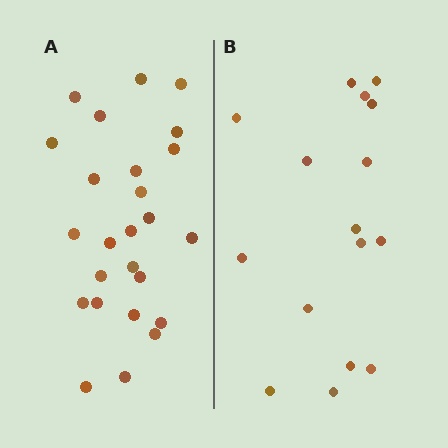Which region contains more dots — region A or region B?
Region A (the left region) has more dots.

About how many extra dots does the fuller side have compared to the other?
Region A has roughly 8 or so more dots than region B.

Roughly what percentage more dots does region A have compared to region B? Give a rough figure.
About 55% more.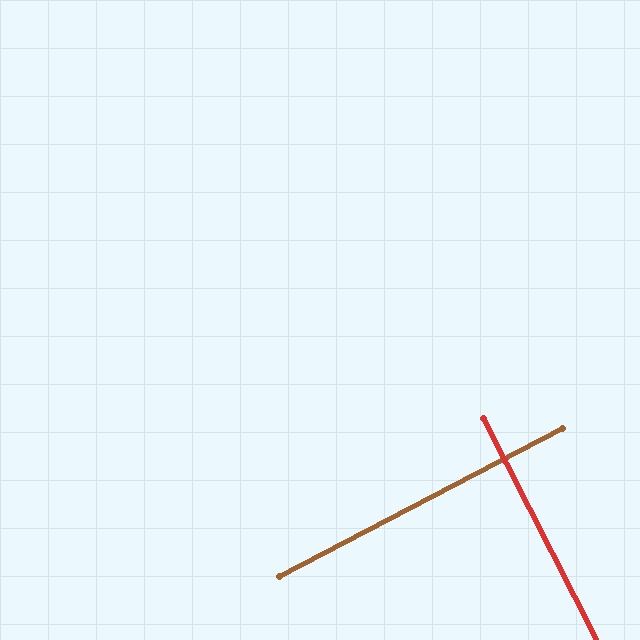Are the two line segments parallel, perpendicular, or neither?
Perpendicular — they meet at approximately 90°.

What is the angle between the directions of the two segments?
Approximately 90 degrees.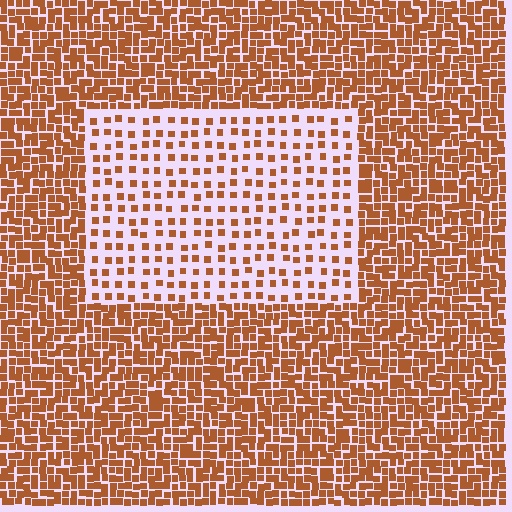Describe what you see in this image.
The image contains small brown elements arranged at two different densities. A rectangle-shaped region is visible where the elements are less densely packed than the surrounding area.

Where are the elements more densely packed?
The elements are more densely packed outside the rectangle boundary.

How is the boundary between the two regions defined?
The boundary is defined by a change in element density (approximately 2.6x ratio). All elements are the same color, size, and shape.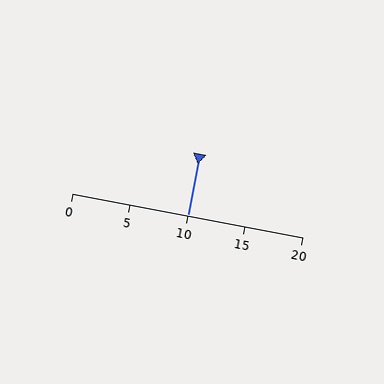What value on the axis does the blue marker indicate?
The marker indicates approximately 10.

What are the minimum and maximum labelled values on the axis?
The axis runs from 0 to 20.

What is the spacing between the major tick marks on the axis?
The major ticks are spaced 5 apart.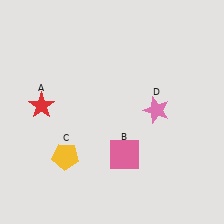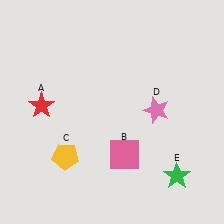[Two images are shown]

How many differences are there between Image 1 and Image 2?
There is 1 difference between the two images.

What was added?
A green star (E) was added in Image 2.